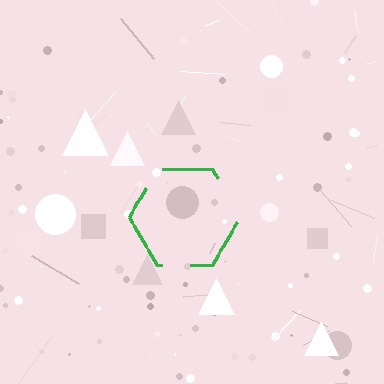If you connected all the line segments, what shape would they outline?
They would outline a hexagon.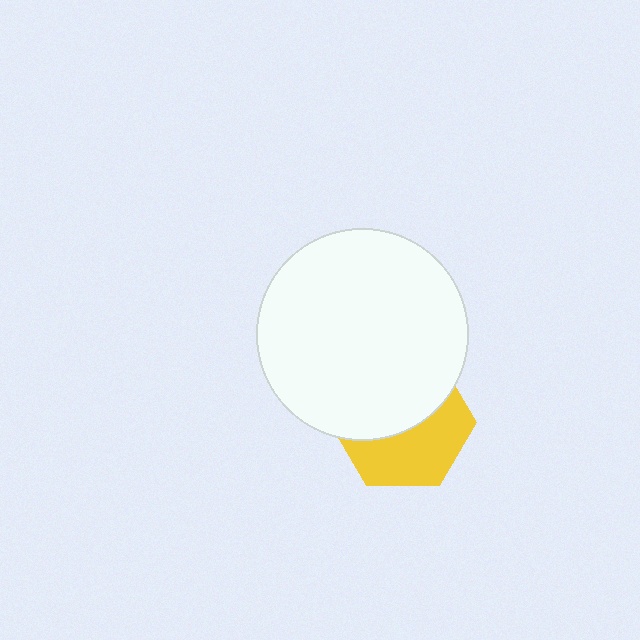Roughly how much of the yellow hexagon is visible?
About half of it is visible (roughly 47%).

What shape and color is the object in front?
The object in front is a white circle.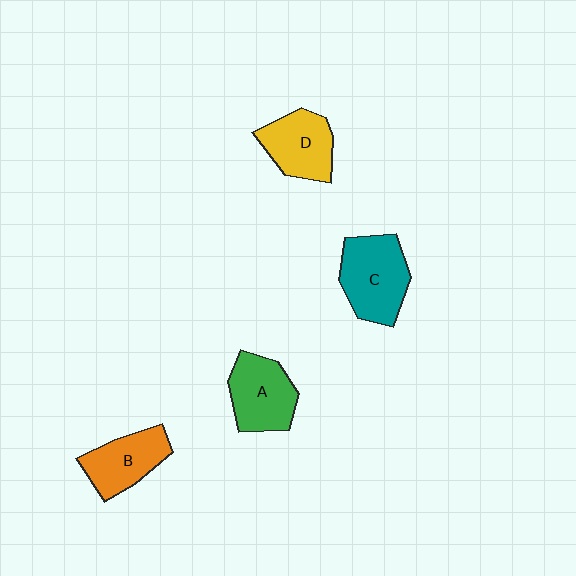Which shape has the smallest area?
Shape B (orange).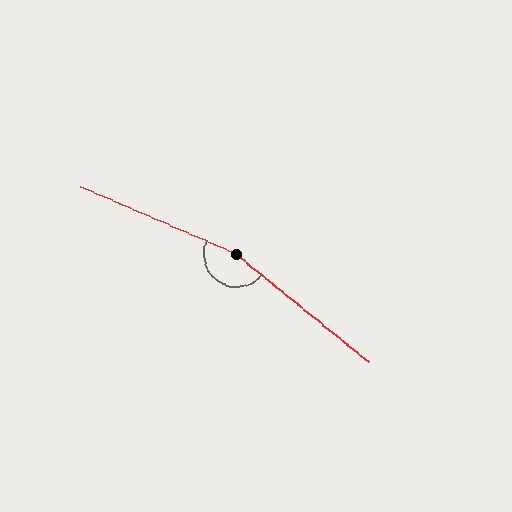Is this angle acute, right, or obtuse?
It is obtuse.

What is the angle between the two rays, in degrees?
Approximately 164 degrees.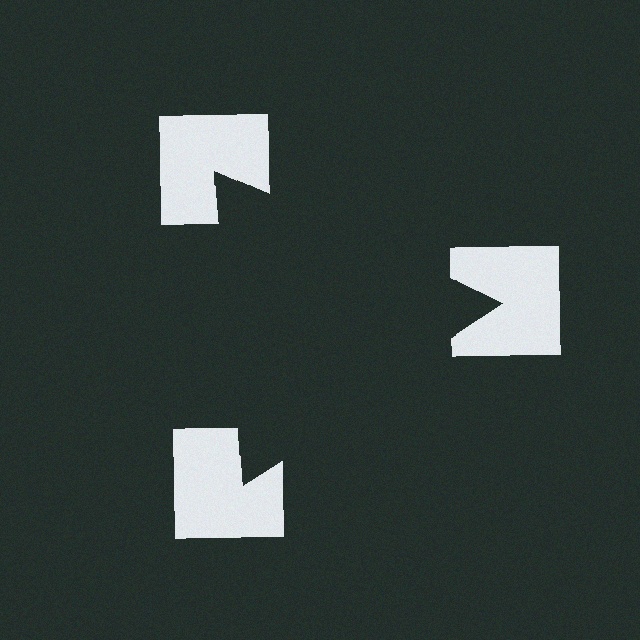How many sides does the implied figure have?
3 sides.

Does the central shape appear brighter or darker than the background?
It typically appears slightly darker than the background, even though no actual brightness change is drawn.